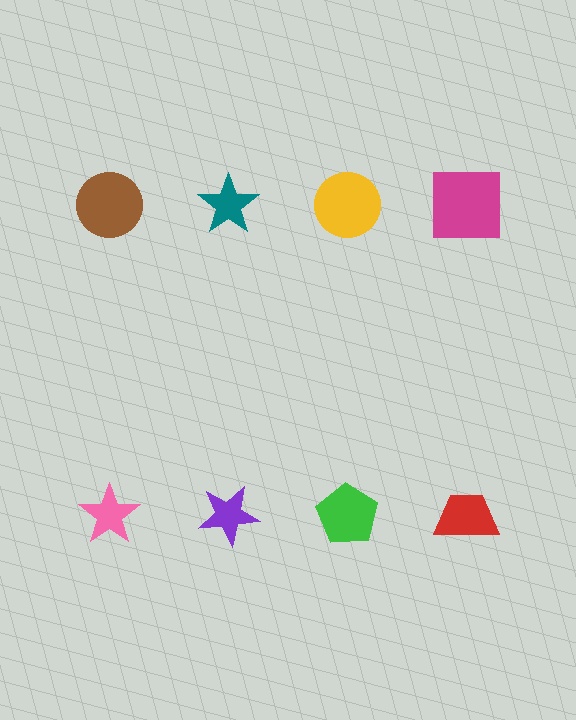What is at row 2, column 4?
A red trapezoid.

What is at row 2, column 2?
A purple star.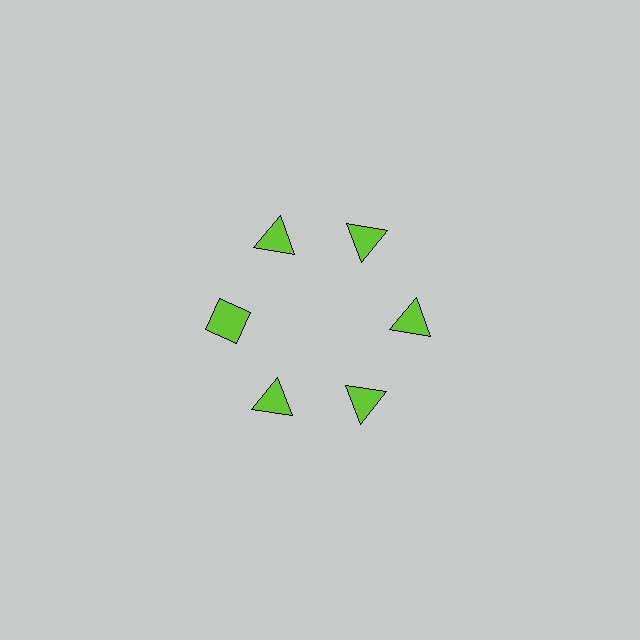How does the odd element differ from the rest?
It has a different shape: diamond instead of triangle.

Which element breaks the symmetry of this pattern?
The lime diamond at roughly the 9 o'clock position breaks the symmetry. All other shapes are lime triangles.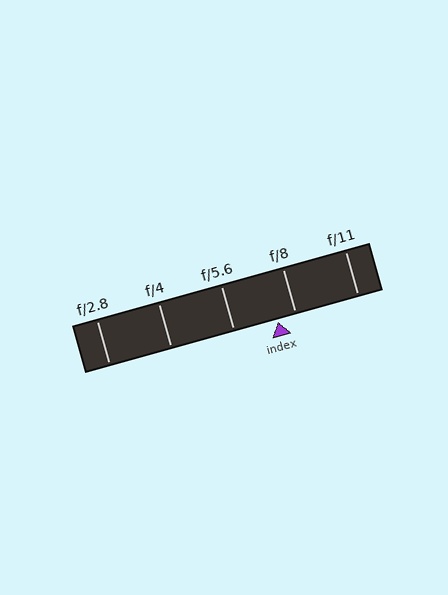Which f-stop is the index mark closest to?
The index mark is closest to f/8.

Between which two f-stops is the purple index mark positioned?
The index mark is between f/5.6 and f/8.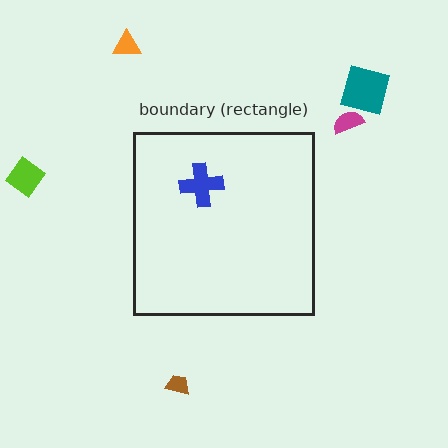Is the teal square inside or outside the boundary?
Outside.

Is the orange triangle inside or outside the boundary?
Outside.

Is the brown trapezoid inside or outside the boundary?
Outside.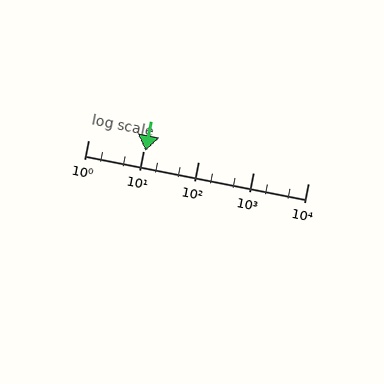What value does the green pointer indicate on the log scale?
The pointer indicates approximately 11.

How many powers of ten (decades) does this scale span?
The scale spans 4 decades, from 1 to 10000.